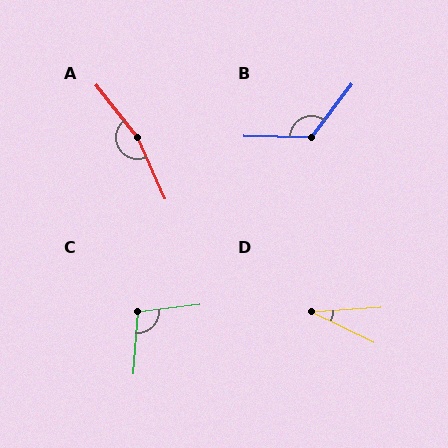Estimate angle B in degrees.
Approximately 126 degrees.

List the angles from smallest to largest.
D (29°), C (101°), B (126°), A (166°).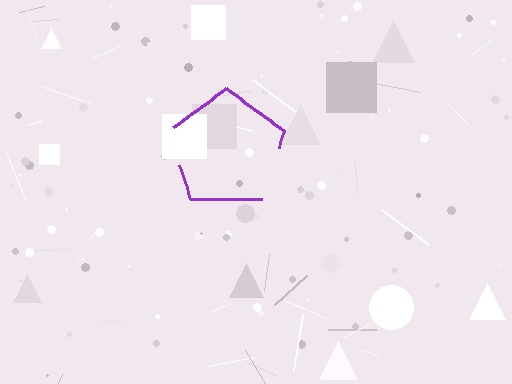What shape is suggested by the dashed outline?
The dashed outline suggests a pentagon.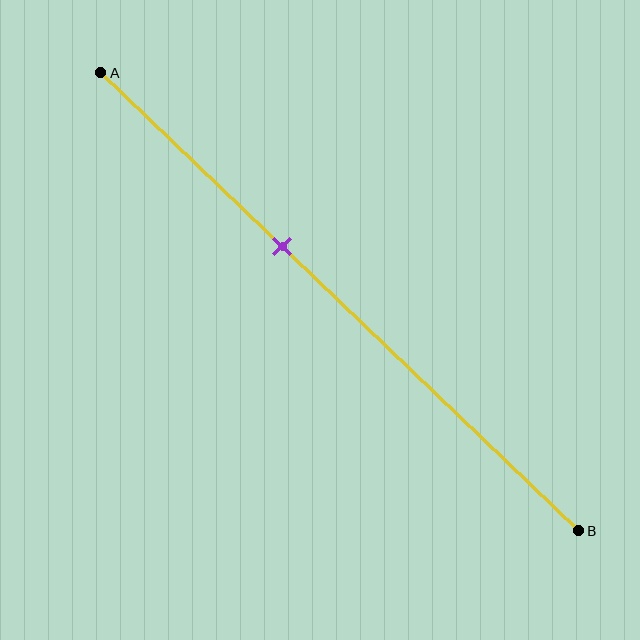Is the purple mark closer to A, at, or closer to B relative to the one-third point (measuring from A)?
The purple mark is closer to point B than the one-third point of segment AB.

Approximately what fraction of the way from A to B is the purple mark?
The purple mark is approximately 40% of the way from A to B.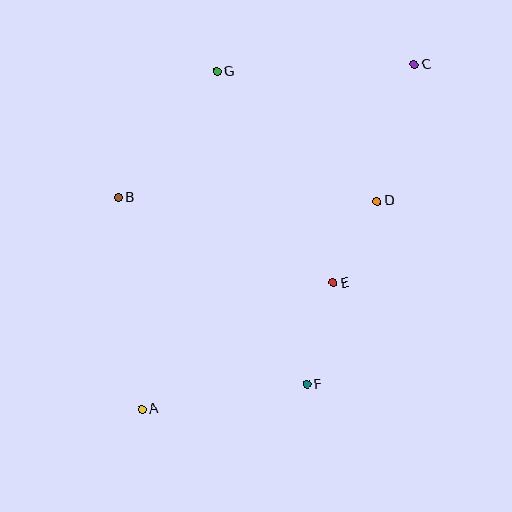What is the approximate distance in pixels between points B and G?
The distance between B and G is approximately 160 pixels.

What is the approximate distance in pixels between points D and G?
The distance between D and G is approximately 206 pixels.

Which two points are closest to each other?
Points D and E are closest to each other.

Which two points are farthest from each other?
Points A and C are farthest from each other.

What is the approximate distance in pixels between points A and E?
The distance between A and E is approximately 229 pixels.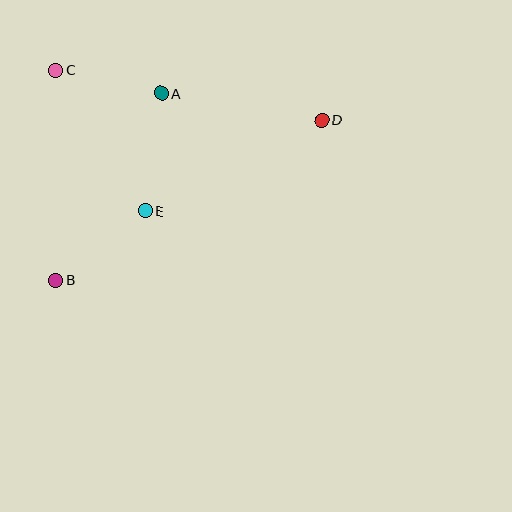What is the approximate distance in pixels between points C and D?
The distance between C and D is approximately 271 pixels.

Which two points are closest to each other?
Points A and C are closest to each other.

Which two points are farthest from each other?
Points B and D are farthest from each other.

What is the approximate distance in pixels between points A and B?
The distance between A and B is approximately 215 pixels.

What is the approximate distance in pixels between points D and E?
The distance between D and E is approximately 198 pixels.